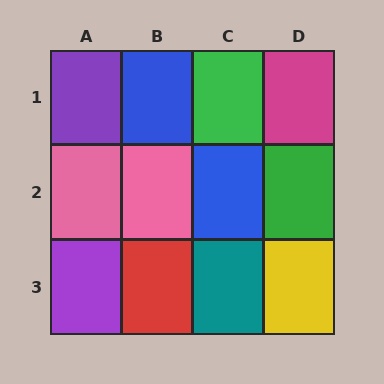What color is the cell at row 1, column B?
Blue.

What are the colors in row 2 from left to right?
Pink, pink, blue, green.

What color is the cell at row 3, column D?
Yellow.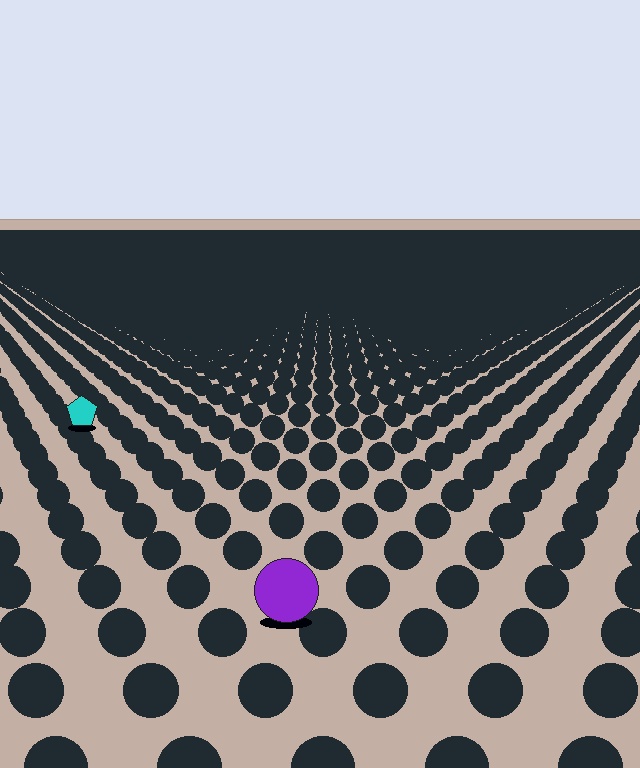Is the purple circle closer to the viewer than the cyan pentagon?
Yes. The purple circle is closer — you can tell from the texture gradient: the ground texture is coarser near it.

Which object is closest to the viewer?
The purple circle is closest. The texture marks near it are larger and more spread out.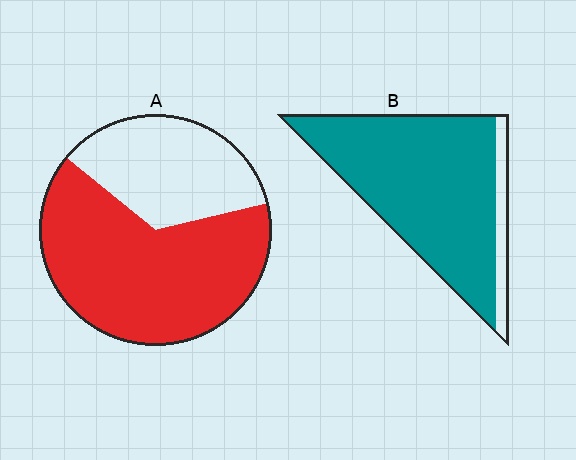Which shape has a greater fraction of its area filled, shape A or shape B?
Shape B.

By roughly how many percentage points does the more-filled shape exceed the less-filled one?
By roughly 25 percentage points (B over A).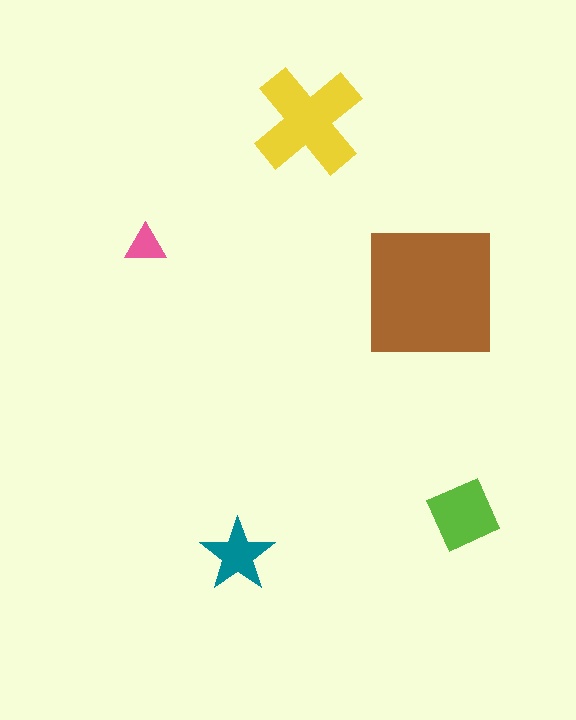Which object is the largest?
The brown square.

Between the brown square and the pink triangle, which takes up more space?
The brown square.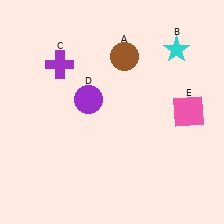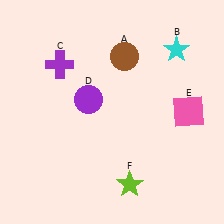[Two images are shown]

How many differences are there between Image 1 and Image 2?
There is 1 difference between the two images.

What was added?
A lime star (F) was added in Image 2.